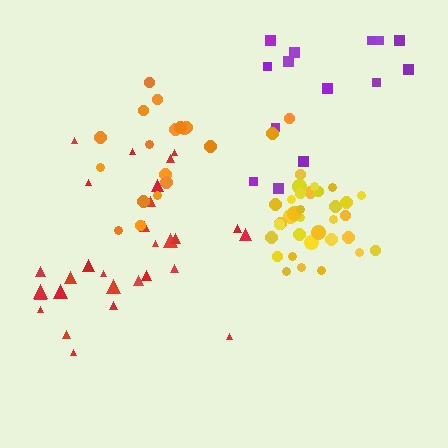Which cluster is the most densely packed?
Yellow.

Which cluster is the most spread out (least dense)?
Purple.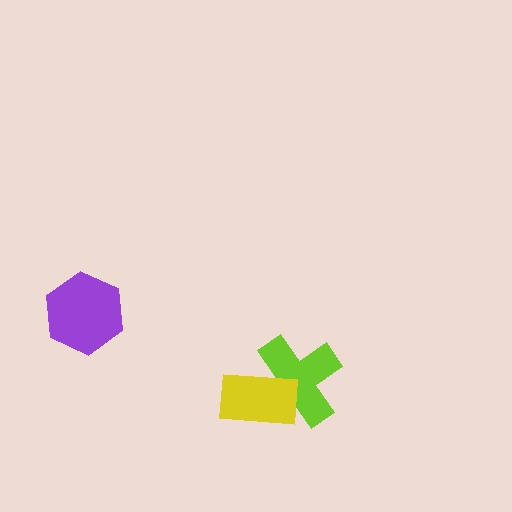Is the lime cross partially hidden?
Yes, it is partially covered by another shape.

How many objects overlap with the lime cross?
1 object overlaps with the lime cross.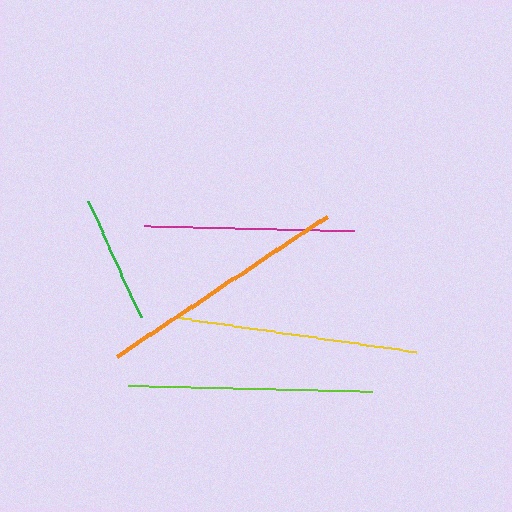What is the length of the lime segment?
The lime segment is approximately 244 pixels long.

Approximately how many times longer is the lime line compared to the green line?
The lime line is approximately 1.9 times the length of the green line.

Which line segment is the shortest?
The green line is the shortest at approximately 128 pixels.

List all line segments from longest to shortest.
From longest to shortest: orange, yellow, lime, magenta, green.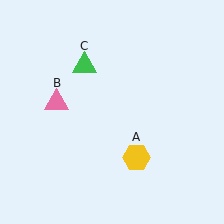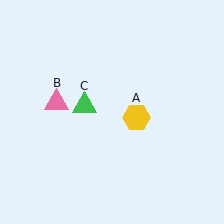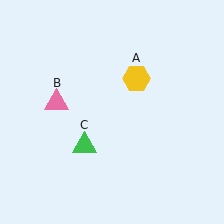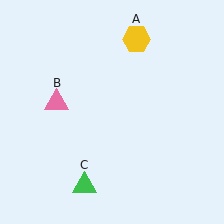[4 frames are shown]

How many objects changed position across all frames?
2 objects changed position: yellow hexagon (object A), green triangle (object C).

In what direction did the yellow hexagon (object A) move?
The yellow hexagon (object A) moved up.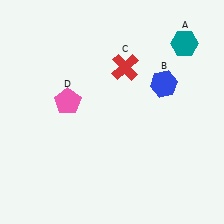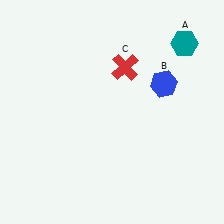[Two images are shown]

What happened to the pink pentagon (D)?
The pink pentagon (D) was removed in Image 2. It was in the top-left area of Image 1.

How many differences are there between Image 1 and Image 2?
There is 1 difference between the two images.